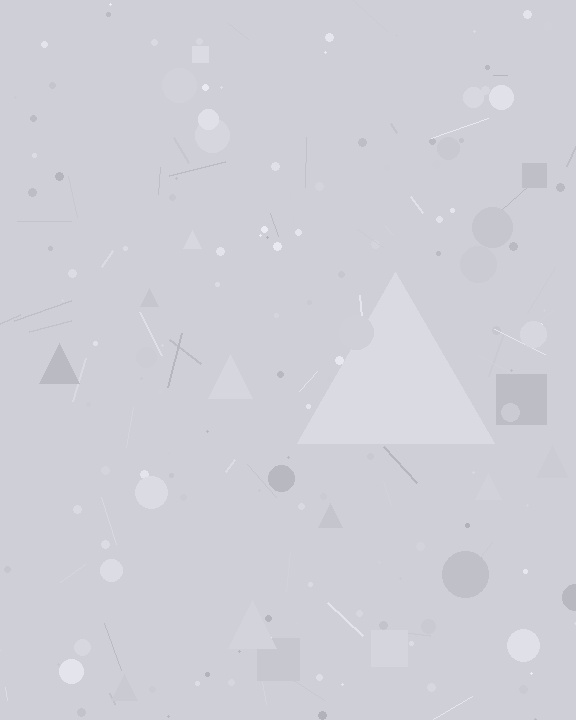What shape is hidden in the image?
A triangle is hidden in the image.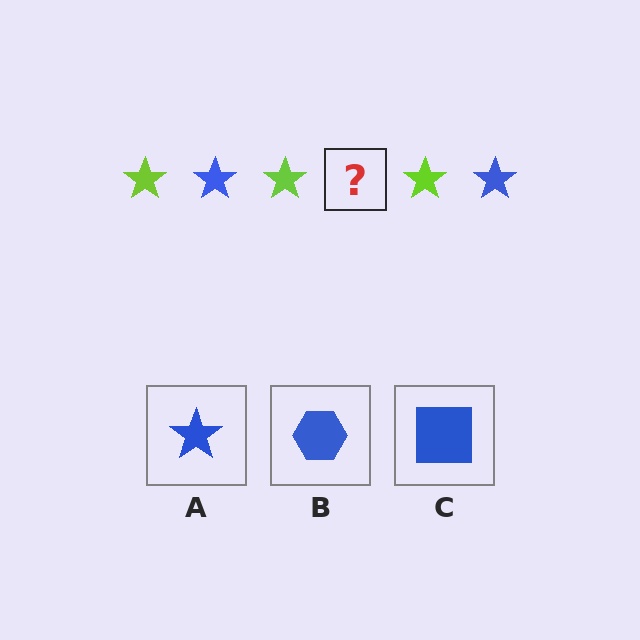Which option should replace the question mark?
Option A.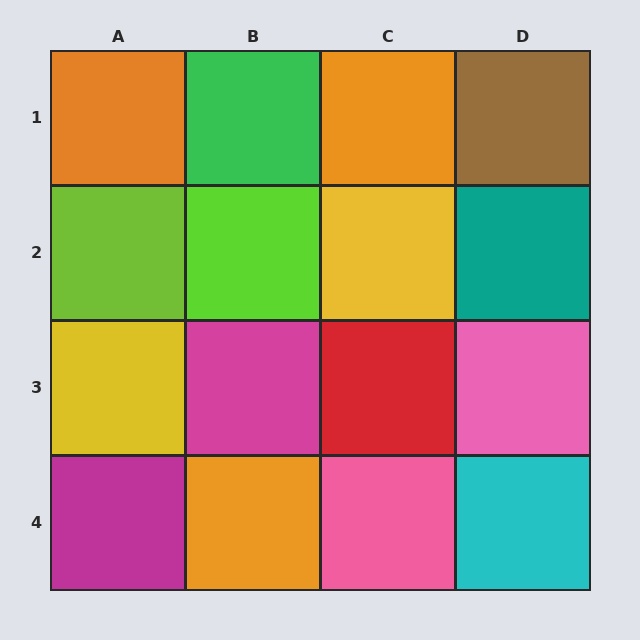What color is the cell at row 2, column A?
Lime.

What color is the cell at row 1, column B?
Green.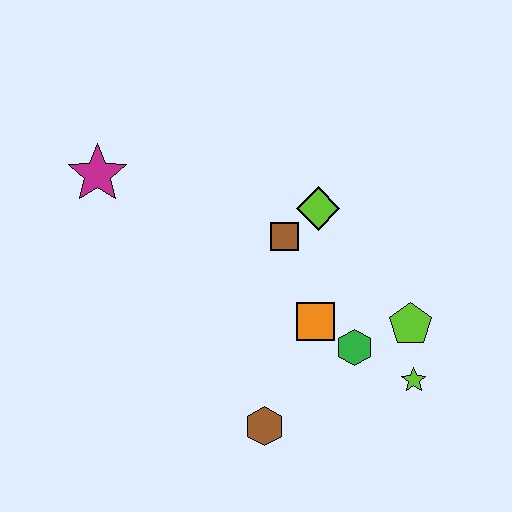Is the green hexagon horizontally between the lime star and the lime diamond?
Yes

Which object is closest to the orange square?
The green hexagon is closest to the orange square.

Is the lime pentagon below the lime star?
No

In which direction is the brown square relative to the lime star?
The brown square is above the lime star.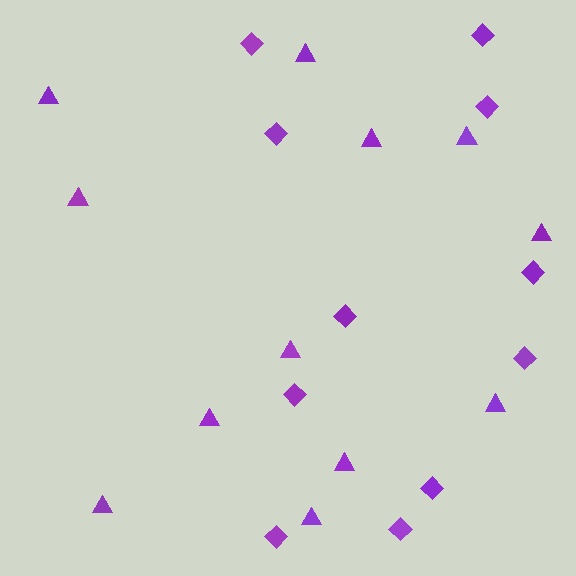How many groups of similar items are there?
There are 2 groups: one group of diamonds (11) and one group of triangles (12).